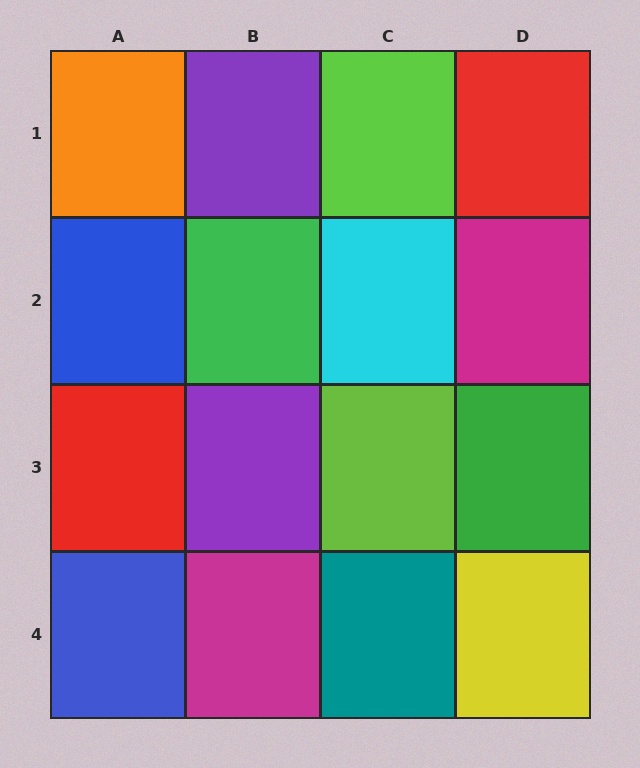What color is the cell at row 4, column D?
Yellow.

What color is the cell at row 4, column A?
Blue.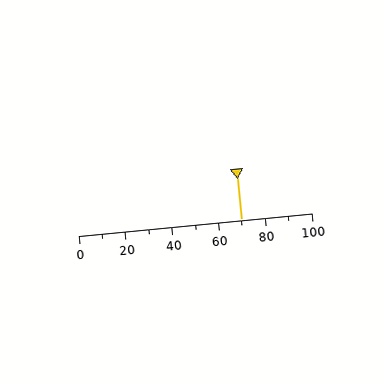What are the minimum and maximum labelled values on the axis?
The axis runs from 0 to 100.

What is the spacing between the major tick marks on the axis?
The major ticks are spaced 20 apart.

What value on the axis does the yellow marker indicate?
The marker indicates approximately 70.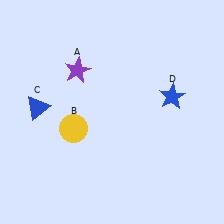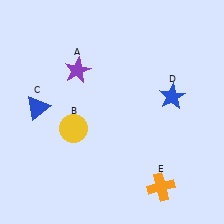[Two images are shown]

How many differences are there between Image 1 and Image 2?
There is 1 difference between the two images.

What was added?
An orange cross (E) was added in Image 2.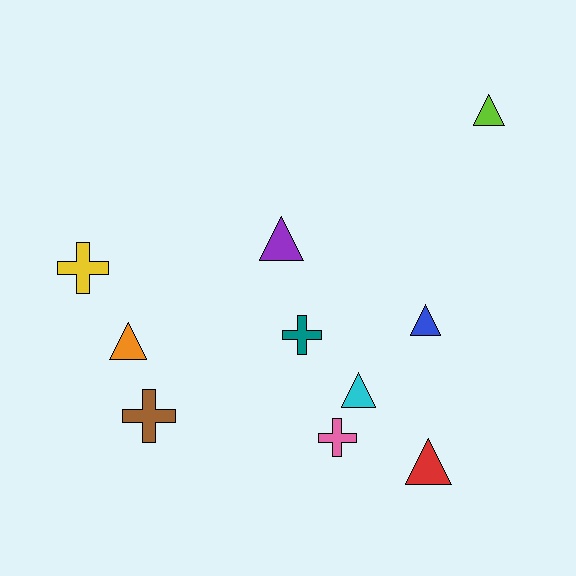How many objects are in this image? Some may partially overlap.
There are 10 objects.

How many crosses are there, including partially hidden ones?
There are 4 crosses.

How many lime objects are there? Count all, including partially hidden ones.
There is 1 lime object.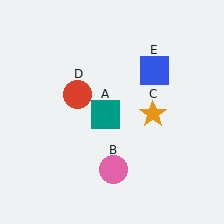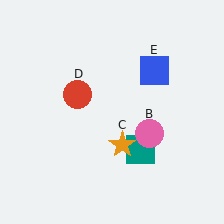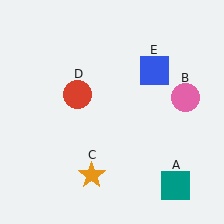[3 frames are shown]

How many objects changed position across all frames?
3 objects changed position: teal square (object A), pink circle (object B), orange star (object C).